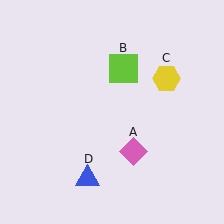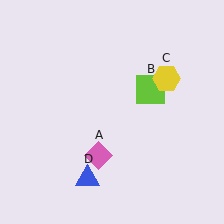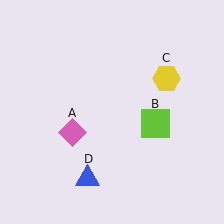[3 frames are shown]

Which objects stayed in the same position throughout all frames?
Yellow hexagon (object C) and blue triangle (object D) remained stationary.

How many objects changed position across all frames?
2 objects changed position: pink diamond (object A), lime square (object B).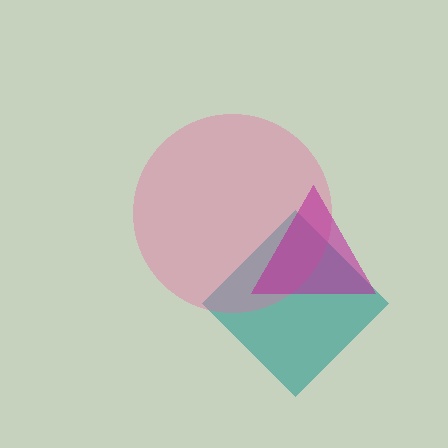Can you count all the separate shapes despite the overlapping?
Yes, there are 3 separate shapes.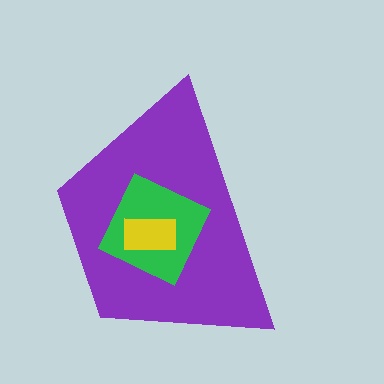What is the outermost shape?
The purple trapezoid.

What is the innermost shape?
The yellow rectangle.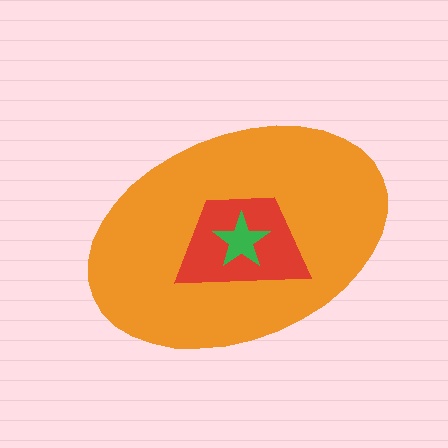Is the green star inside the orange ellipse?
Yes.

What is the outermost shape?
The orange ellipse.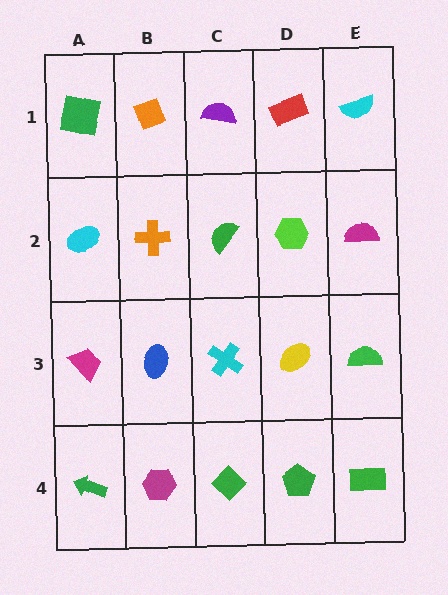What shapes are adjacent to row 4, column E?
A green semicircle (row 3, column E), a green pentagon (row 4, column D).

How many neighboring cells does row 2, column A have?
3.